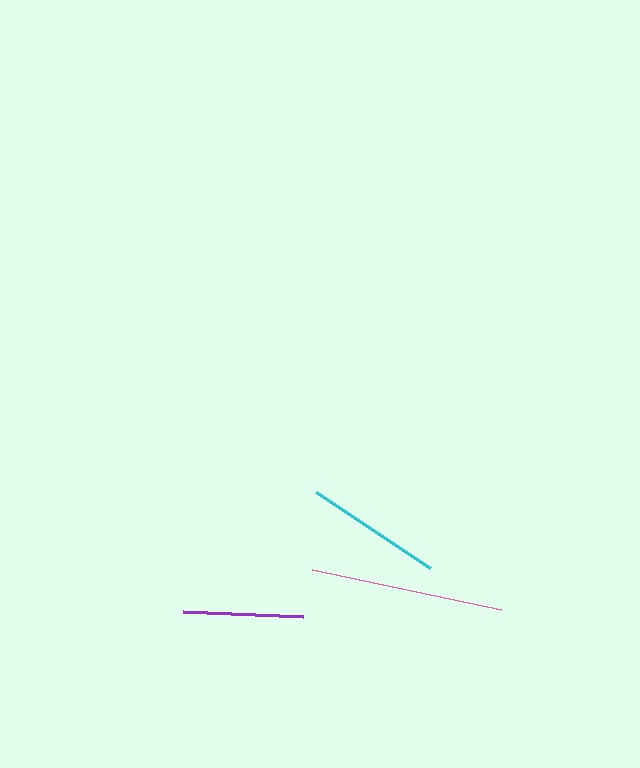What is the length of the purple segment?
The purple segment is approximately 120 pixels long.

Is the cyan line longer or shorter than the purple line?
The cyan line is longer than the purple line.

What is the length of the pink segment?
The pink segment is approximately 193 pixels long.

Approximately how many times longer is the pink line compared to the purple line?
The pink line is approximately 1.6 times the length of the purple line.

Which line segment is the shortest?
The purple line is the shortest at approximately 120 pixels.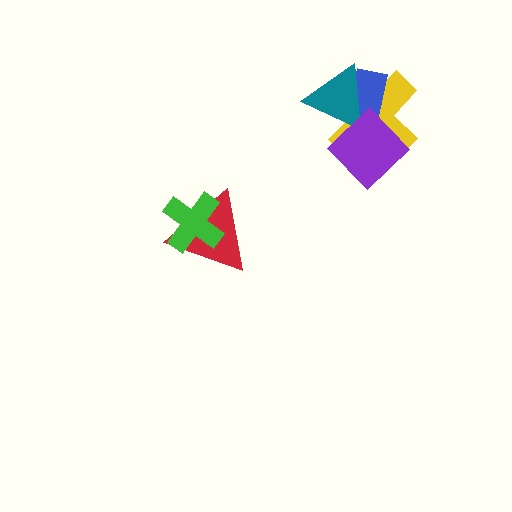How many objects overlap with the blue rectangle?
2 objects overlap with the blue rectangle.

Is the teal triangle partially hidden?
Yes, it is partially covered by another shape.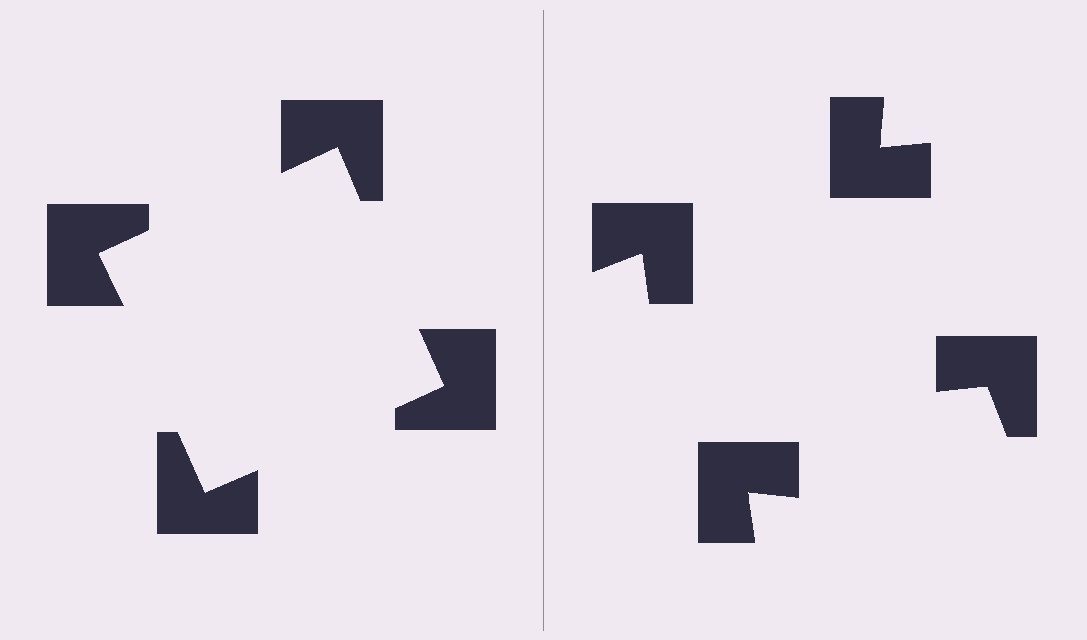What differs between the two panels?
The notched squares are positioned identically on both sides; only the wedge orientations differ. On the left they align to a square; on the right they are misaligned.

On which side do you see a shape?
An illusory square appears on the left side. On the right side the wedge cuts are rotated, so no coherent shape forms.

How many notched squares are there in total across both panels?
8 — 4 on each side.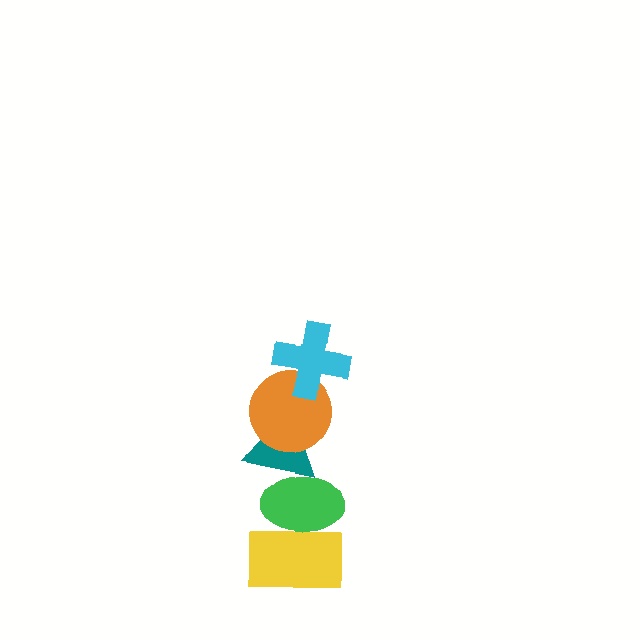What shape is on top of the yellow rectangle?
The green ellipse is on top of the yellow rectangle.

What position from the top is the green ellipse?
The green ellipse is 4th from the top.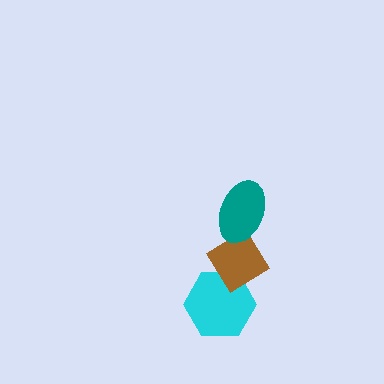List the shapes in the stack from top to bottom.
From top to bottom: the teal ellipse, the brown diamond, the cyan hexagon.